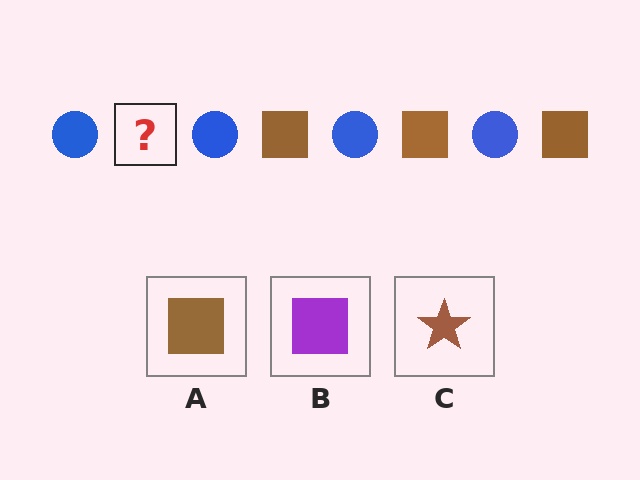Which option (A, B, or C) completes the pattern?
A.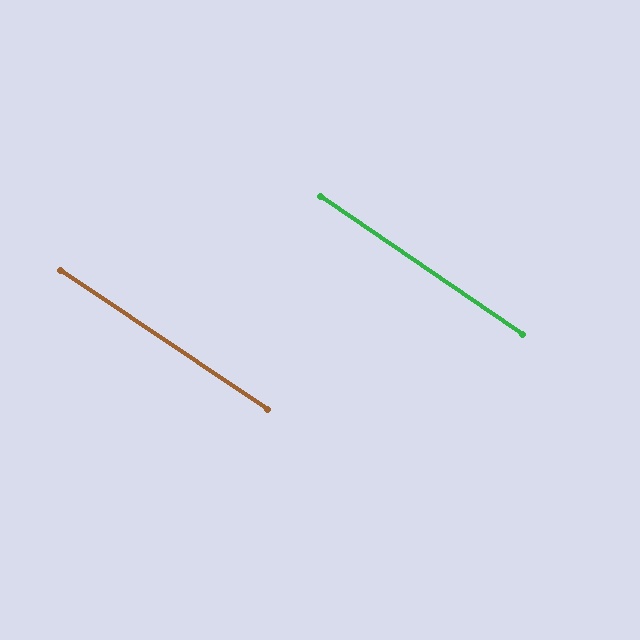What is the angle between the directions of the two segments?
Approximately 0 degrees.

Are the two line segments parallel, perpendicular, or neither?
Parallel — their directions differ by only 0.4°.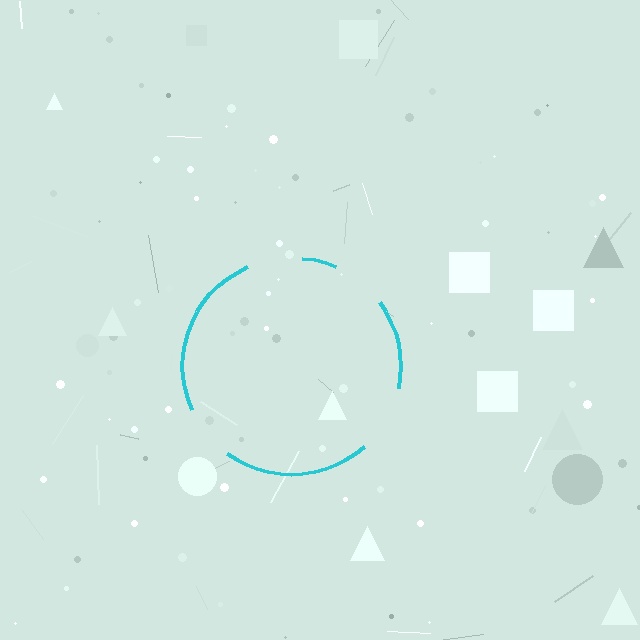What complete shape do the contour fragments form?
The contour fragments form a circle.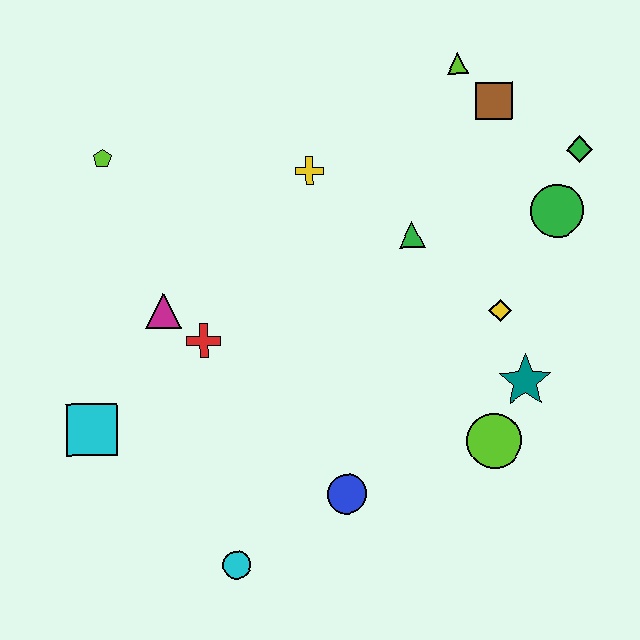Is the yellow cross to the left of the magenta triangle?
No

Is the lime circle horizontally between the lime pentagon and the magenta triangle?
No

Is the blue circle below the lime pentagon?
Yes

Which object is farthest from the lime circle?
The lime pentagon is farthest from the lime circle.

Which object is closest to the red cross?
The magenta triangle is closest to the red cross.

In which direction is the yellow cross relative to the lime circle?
The yellow cross is above the lime circle.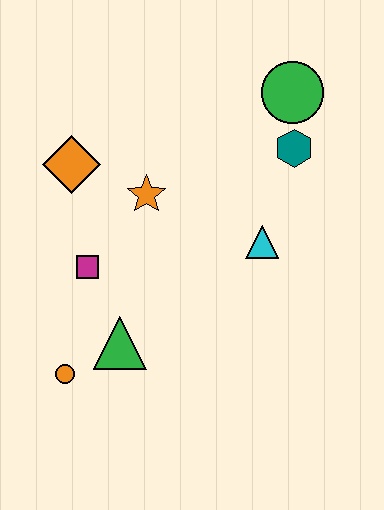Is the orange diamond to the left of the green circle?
Yes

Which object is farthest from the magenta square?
The green circle is farthest from the magenta square.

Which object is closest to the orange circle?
The green triangle is closest to the orange circle.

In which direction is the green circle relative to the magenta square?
The green circle is to the right of the magenta square.